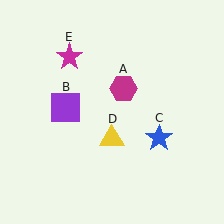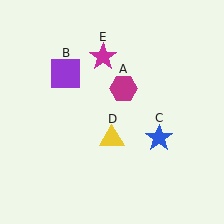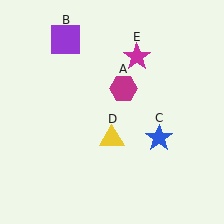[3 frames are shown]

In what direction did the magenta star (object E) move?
The magenta star (object E) moved right.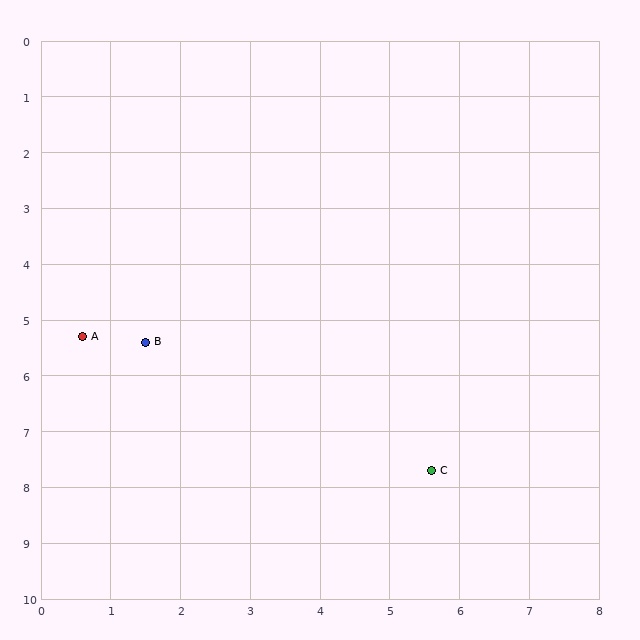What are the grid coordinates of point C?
Point C is at approximately (5.6, 7.7).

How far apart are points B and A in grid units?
Points B and A are about 0.9 grid units apart.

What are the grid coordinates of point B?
Point B is at approximately (1.5, 5.4).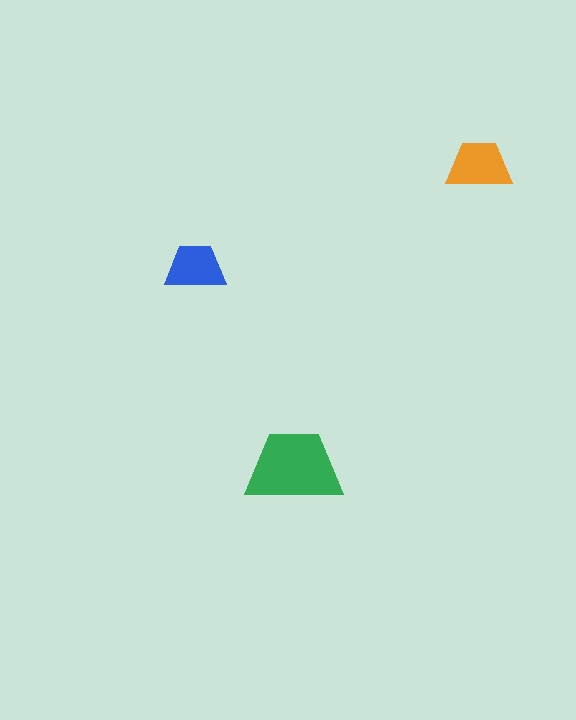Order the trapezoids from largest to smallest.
the green one, the orange one, the blue one.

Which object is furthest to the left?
The blue trapezoid is leftmost.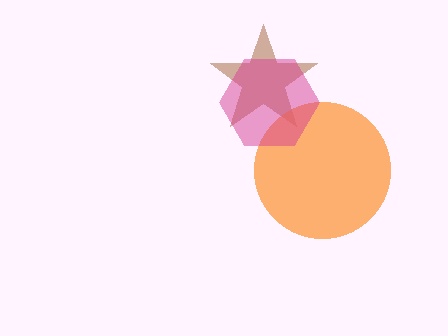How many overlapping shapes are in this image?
There are 3 overlapping shapes in the image.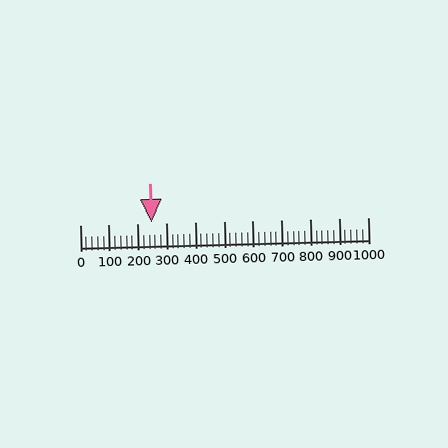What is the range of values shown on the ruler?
The ruler shows values from 0 to 1000.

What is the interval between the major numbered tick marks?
The major tick marks are spaced 100 units apart.